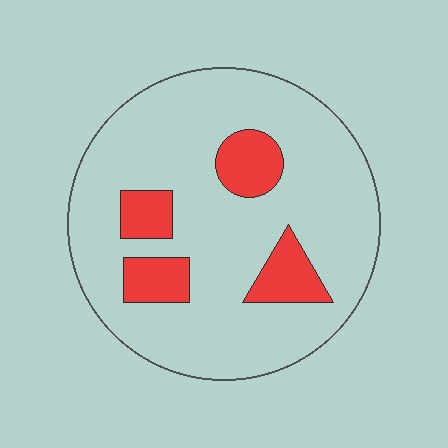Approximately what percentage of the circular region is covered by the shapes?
Approximately 15%.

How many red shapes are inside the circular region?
4.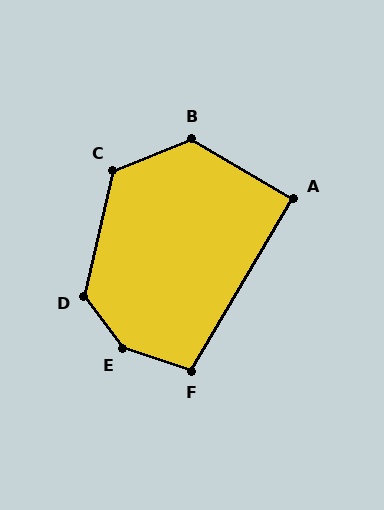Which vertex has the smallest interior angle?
A, at approximately 90 degrees.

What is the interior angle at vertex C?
Approximately 125 degrees (obtuse).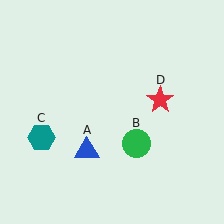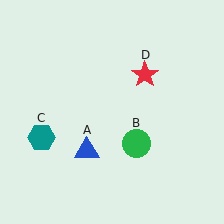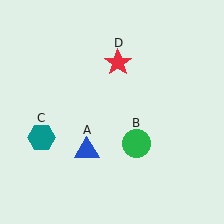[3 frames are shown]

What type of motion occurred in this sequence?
The red star (object D) rotated counterclockwise around the center of the scene.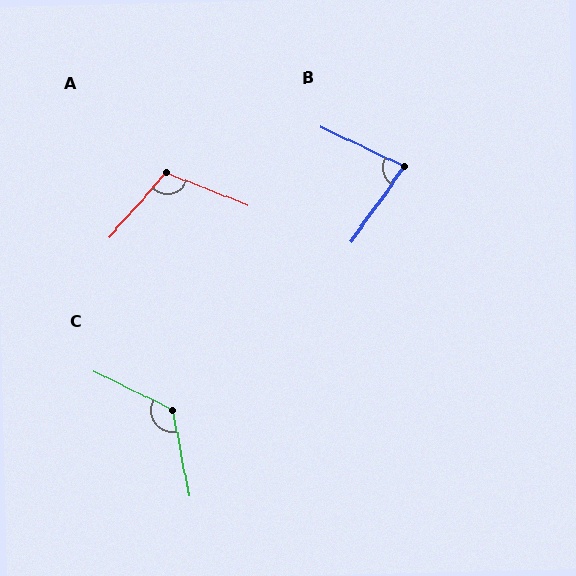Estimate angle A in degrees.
Approximately 110 degrees.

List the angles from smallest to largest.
B (80°), A (110°), C (127°).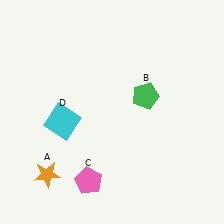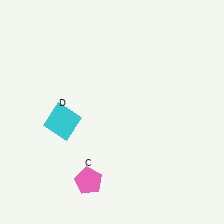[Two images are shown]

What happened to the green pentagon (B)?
The green pentagon (B) was removed in Image 2. It was in the top-right area of Image 1.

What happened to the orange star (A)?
The orange star (A) was removed in Image 2. It was in the bottom-left area of Image 1.